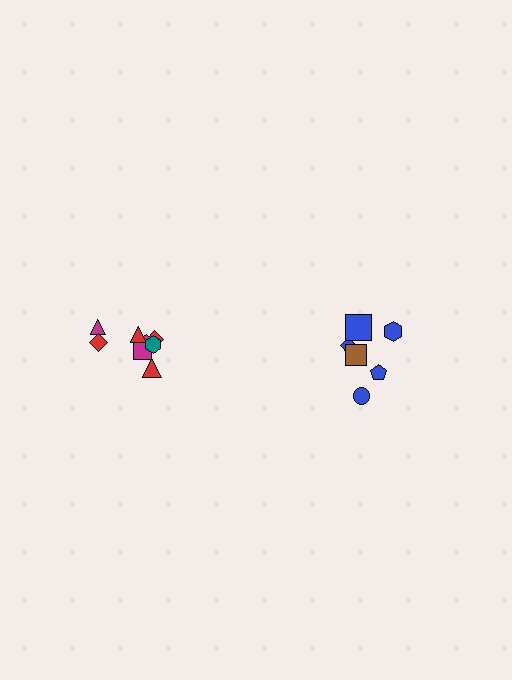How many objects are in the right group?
There are 6 objects.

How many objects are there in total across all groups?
There are 14 objects.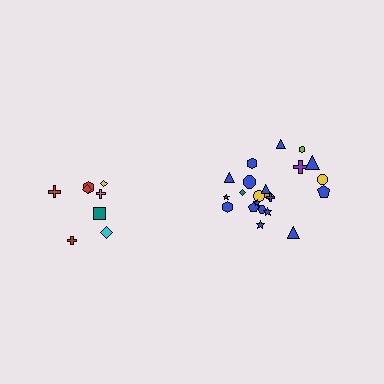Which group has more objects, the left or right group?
The right group.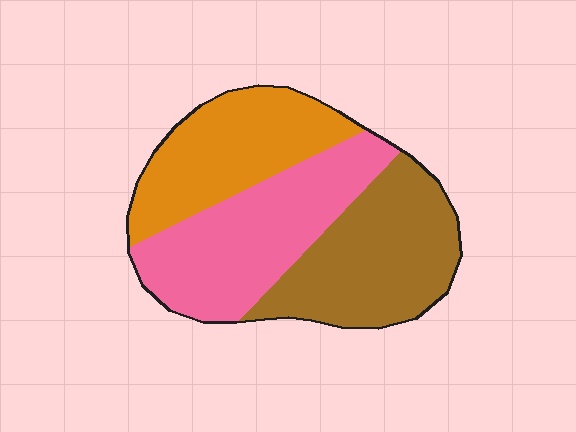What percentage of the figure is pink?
Pink takes up about three eighths (3/8) of the figure.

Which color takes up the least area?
Orange, at roughly 30%.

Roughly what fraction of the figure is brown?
Brown covers roughly 35% of the figure.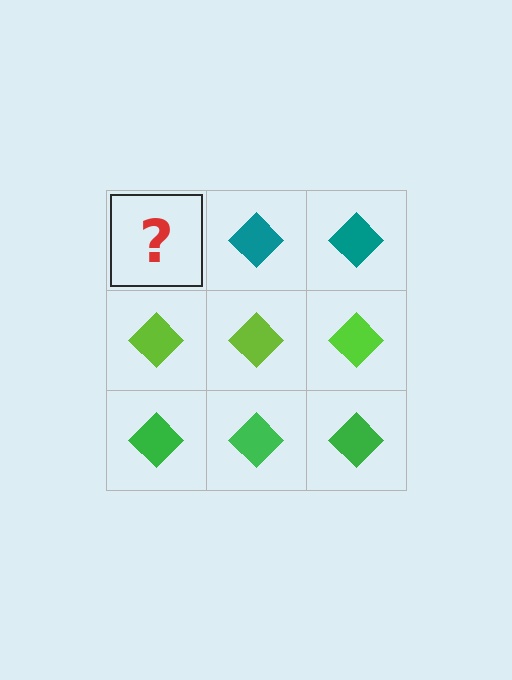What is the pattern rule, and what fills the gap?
The rule is that each row has a consistent color. The gap should be filled with a teal diamond.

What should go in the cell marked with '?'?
The missing cell should contain a teal diamond.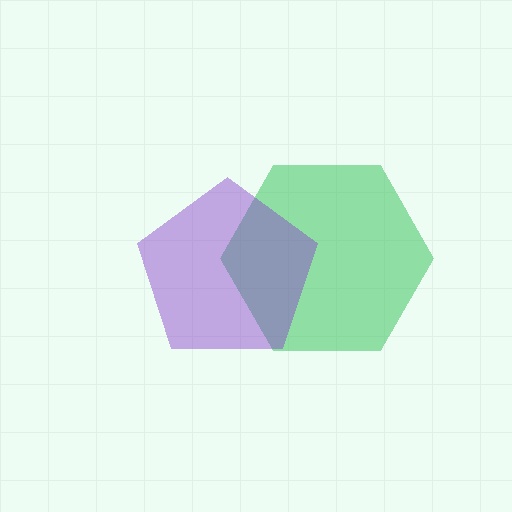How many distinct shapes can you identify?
There are 2 distinct shapes: a green hexagon, a purple pentagon.